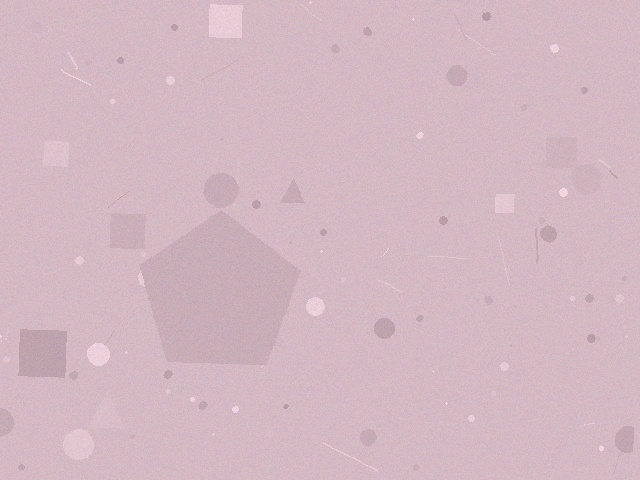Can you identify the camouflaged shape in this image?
The camouflaged shape is a pentagon.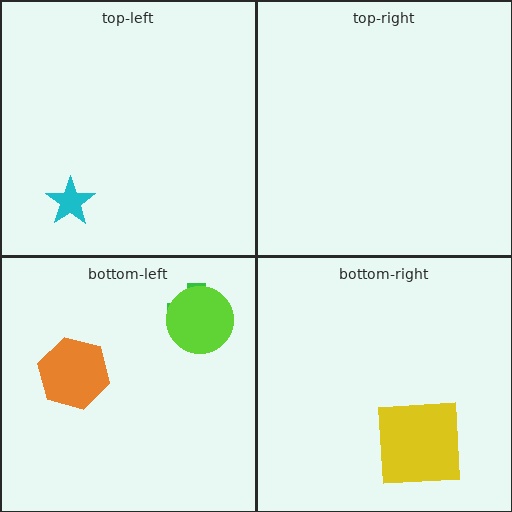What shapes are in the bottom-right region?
The yellow square.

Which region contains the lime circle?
The bottom-left region.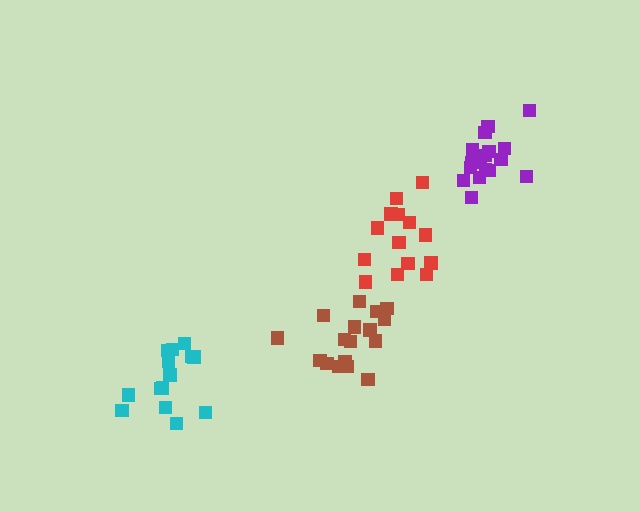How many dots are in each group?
Group 1: 14 dots, Group 2: 17 dots, Group 3: 17 dots, Group 4: 14 dots (62 total).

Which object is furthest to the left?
The cyan cluster is leftmost.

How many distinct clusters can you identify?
There are 4 distinct clusters.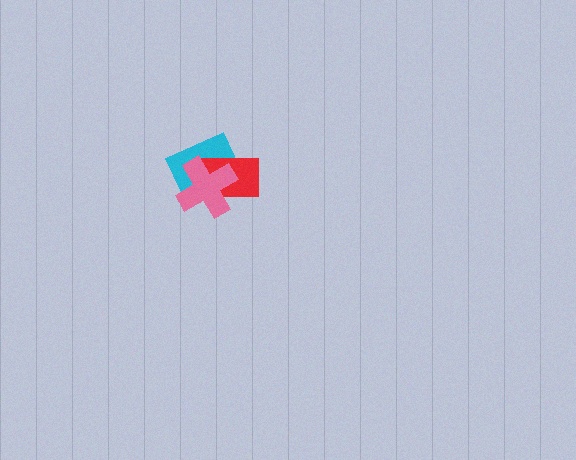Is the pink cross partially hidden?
No, no other shape covers it.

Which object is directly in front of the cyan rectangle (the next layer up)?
The red rectangle is directly in front of the cyan rectangle.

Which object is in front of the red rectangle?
The pink cross is in front of the red rectangle.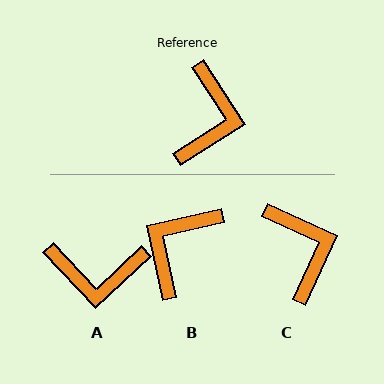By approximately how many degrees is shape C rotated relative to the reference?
Approximately 33 degrees counter-clockwise.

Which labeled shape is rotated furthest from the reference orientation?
B, about 160 degrees away.